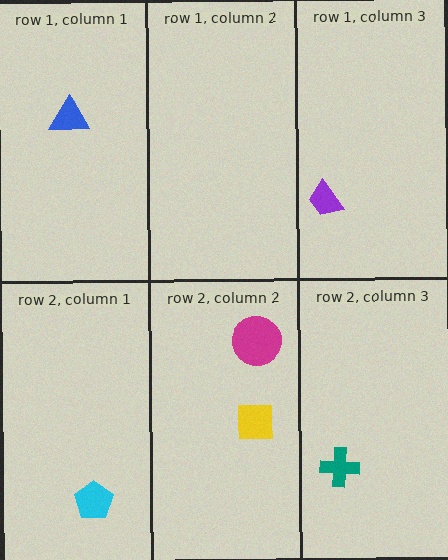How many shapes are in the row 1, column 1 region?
1.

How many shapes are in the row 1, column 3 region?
1.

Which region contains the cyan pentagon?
The row 2, column 1 region.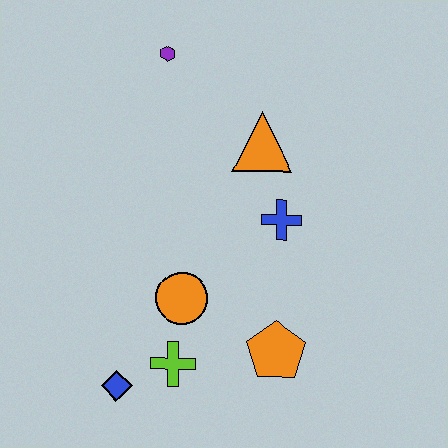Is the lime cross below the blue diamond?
No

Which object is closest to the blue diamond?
The lime cross is closest to the blue diamond.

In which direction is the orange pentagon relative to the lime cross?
The orange pentagon is to the right of the lime cross.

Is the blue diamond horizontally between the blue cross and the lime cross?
No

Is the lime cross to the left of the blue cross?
Yes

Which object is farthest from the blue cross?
The blue diamond is farthest from the blue cross.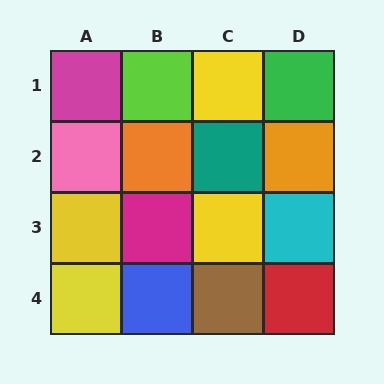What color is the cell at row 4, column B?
Blue.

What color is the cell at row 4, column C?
Brown.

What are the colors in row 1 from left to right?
Magenta, lime, yellow, green.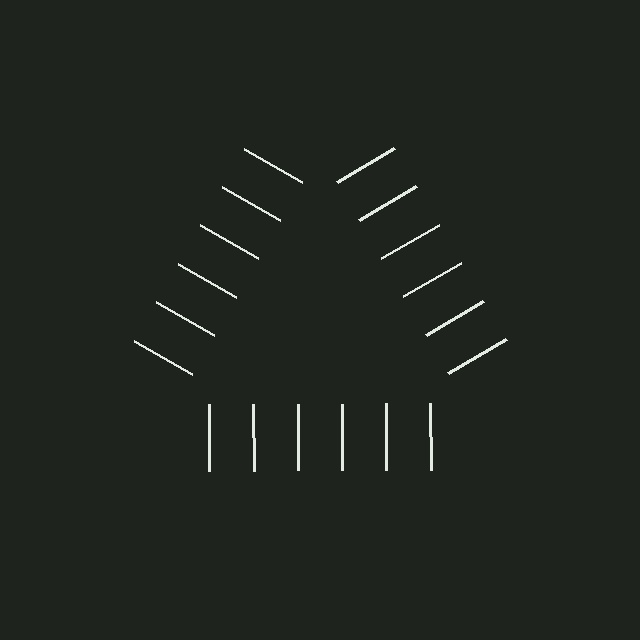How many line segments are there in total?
18 — 6 along each of the 3 edges.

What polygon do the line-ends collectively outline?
An illusory triangle — the line segments terminate on its edges but no continuous stroke is drawn.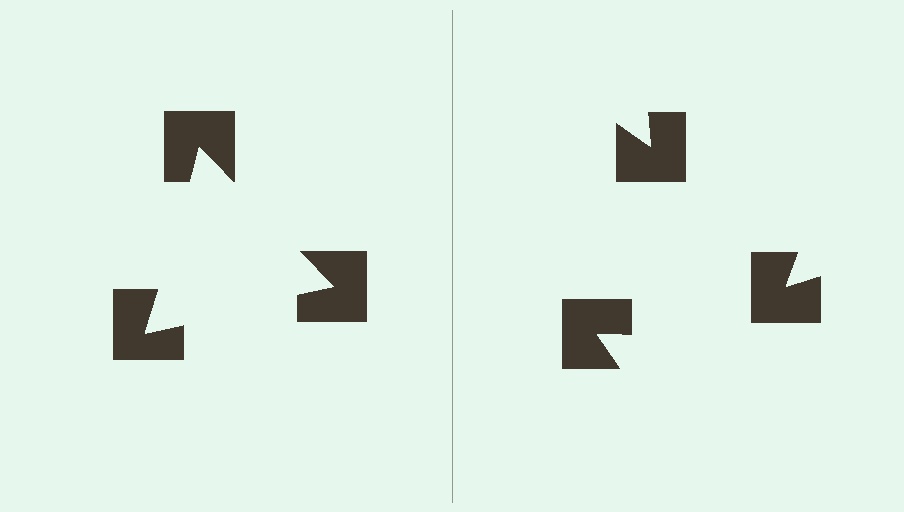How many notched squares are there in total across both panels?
6 — 3 on each side.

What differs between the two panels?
The notched squares are positioned identically on both sides; only the wedge orientations differ. On the left they align to a triangle; on the right they are misaligned.